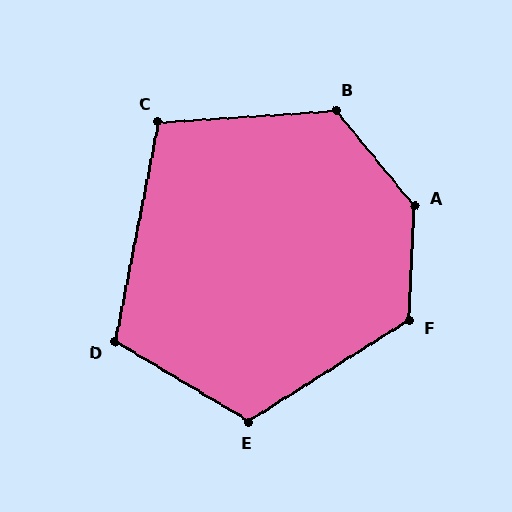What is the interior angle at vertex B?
Approximately 126 degrees (obtuse).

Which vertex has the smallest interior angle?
C, at approximately 105 degrees.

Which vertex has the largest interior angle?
A, at approximately 138 degrees.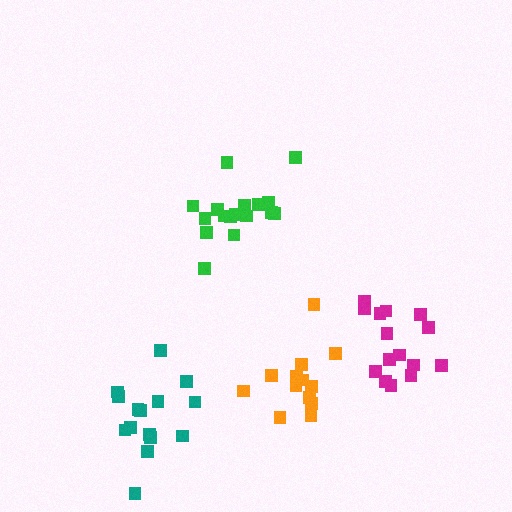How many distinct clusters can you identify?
There are 4 distinct clusters.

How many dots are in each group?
Group 1: 13 dots, Group 2: 15 dots, Group 3: 15 dots, Group 4: 18 dots (61 total).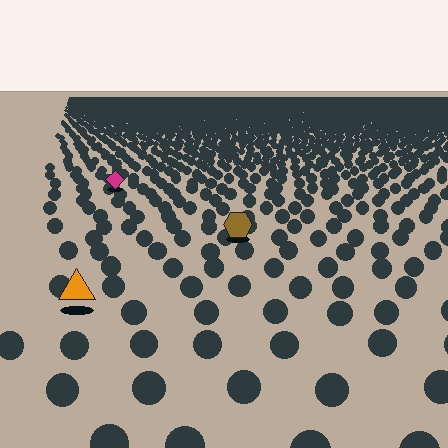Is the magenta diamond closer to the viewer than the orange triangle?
No. The orange triangle is closer — you can tell from the texture gradient: the ground texture is coarser near it.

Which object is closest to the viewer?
The orange triangle is closest. The texture marks near it are larger and more spread out.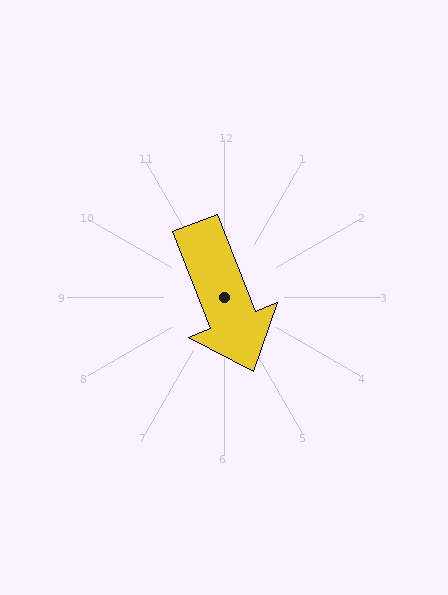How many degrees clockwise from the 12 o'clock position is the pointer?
Approximately 159 degrees.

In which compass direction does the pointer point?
South.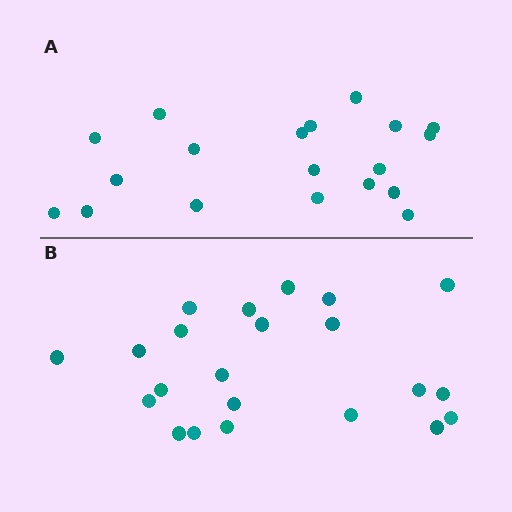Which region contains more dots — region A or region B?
Region B (the bottom region) has more dots.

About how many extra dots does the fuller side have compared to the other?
Region B has just a few more — roughly 2 or 3 more dots than region A.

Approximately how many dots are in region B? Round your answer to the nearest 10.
About 20 dots. (The exact count is 22, which rounds to 20.)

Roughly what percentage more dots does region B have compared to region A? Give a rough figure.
About 15% more.